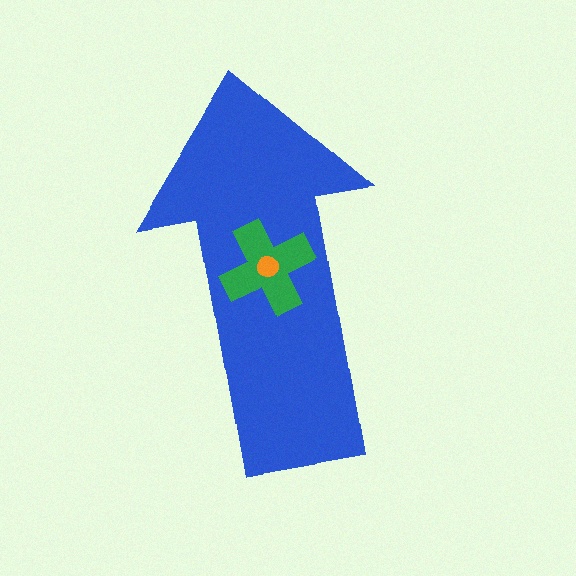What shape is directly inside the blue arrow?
The green cross.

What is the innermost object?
The orange circle.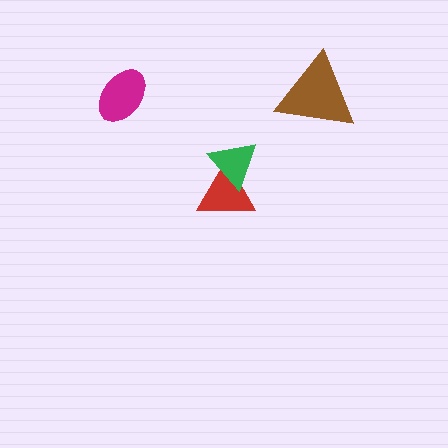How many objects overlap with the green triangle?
1 object overlaps with the green triangle.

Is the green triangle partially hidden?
No, no other shape covers it.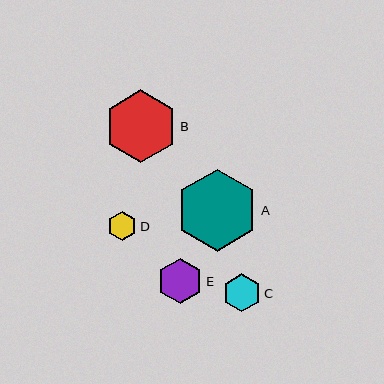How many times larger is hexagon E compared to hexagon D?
Hexagon E is approximately 1.5 times the size of hexagon D.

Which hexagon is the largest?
Hexagon A is the largest with a size of approximately 82 pixels.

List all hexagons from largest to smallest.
From largest to smallest: A, B, E, C, D.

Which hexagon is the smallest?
Hexagon D is the smallest with a size of approximately 29 pixels.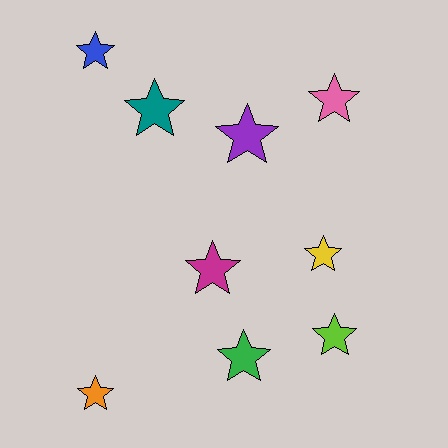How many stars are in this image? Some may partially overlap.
There are 9 stars.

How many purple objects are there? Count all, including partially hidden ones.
There is 1 purple object.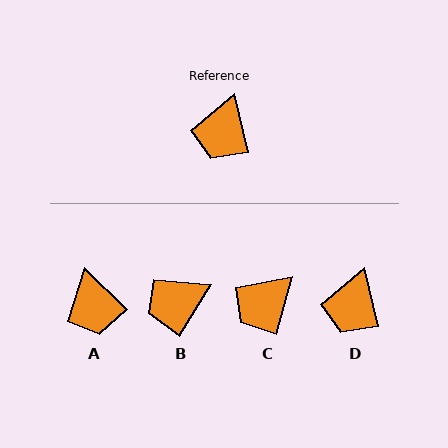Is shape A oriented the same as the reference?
No, it is off by about 32 degrees.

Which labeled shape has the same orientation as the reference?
D.